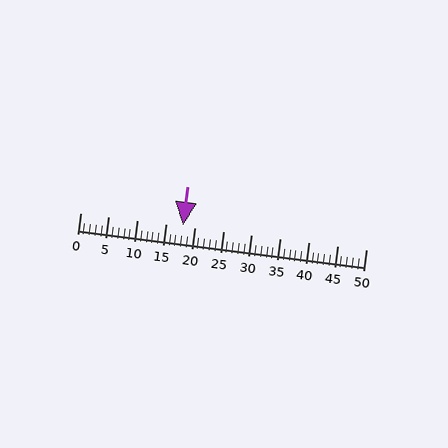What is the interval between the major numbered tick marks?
The major tick marks are spaced 5 units apart.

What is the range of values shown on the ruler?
The ruler shows values from 0 to 50.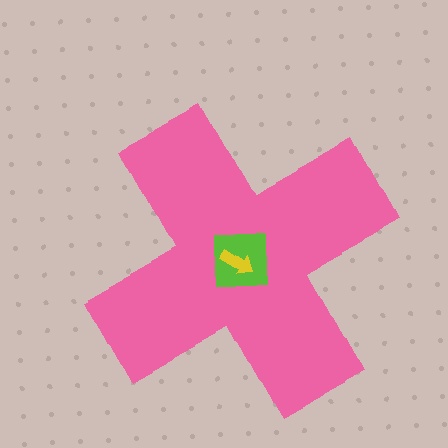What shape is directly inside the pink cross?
The lime square.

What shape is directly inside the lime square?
The yellow arrow.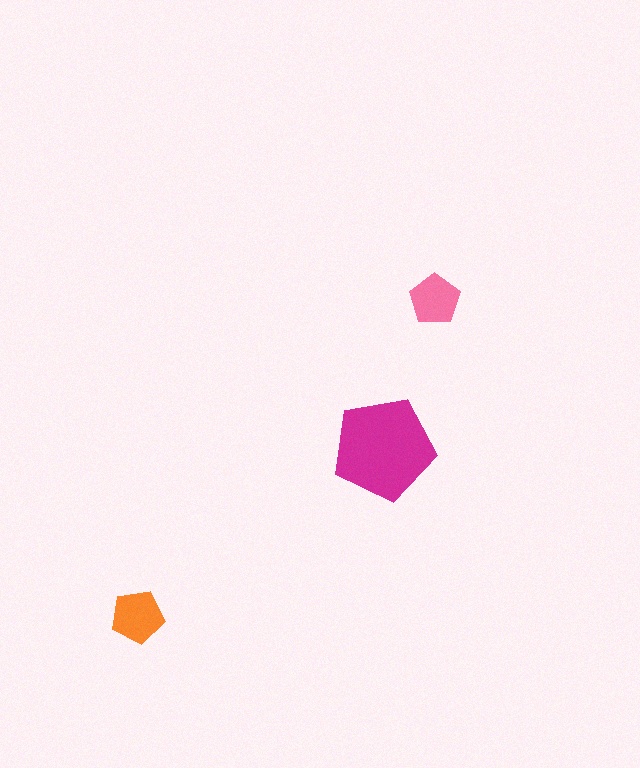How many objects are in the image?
There are 3 objects in the image.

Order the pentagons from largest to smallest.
the magenta one, the orange one, the pink one.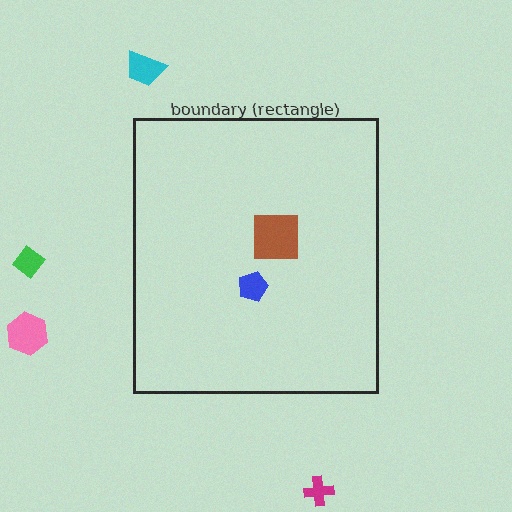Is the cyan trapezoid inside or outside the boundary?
Outside.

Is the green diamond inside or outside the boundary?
Outside.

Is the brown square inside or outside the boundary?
Inside.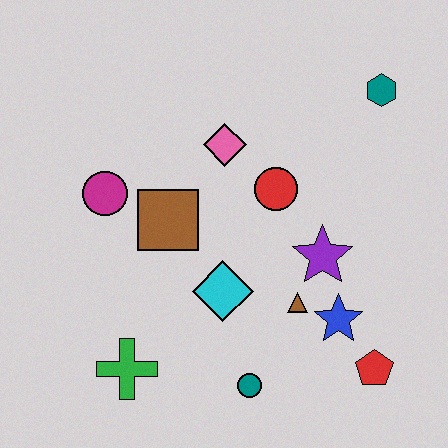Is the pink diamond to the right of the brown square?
Yes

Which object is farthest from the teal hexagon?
The green cross is farthest from the teal hexagon.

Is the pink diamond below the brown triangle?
No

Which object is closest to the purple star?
The brown triangle is closest to the purple star.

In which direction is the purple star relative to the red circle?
The purple star is below the red circle.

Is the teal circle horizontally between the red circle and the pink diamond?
Yes